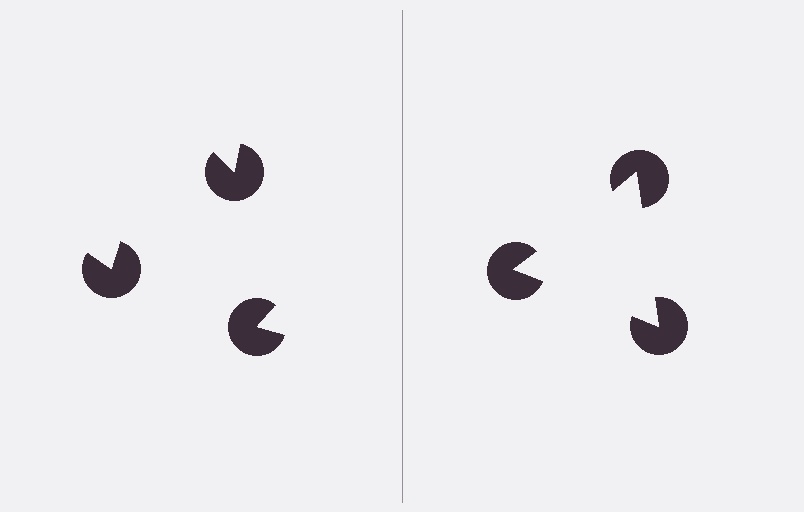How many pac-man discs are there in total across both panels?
6 — 3 on each side.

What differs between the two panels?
The pac-man discs are positioned identically on both sides; only the wedge orientations differ. On the right they align to a triangle; on the left they are misaligned.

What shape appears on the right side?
An illusory triangle.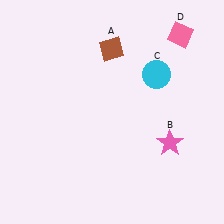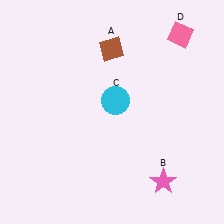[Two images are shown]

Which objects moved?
The objects that moved are: the pink star (B), the cyan circle (C).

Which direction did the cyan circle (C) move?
The cyan circle (C) moved left.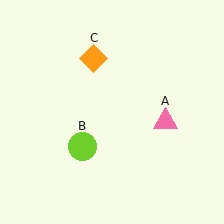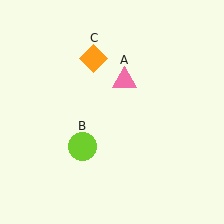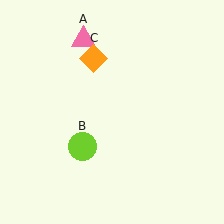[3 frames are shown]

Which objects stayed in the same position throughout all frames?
Lime circle (object B) and orange diamond (object C) remained stationary.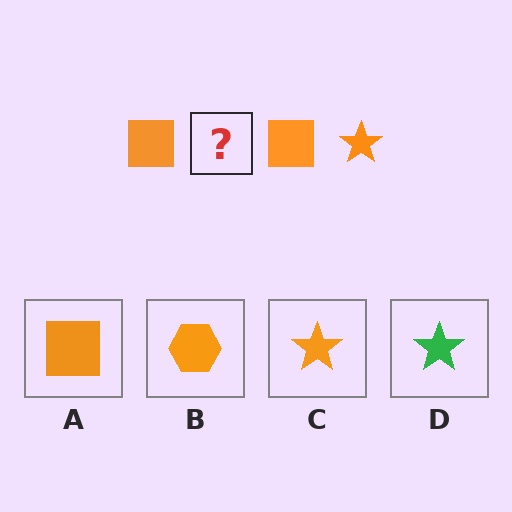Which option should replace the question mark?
Option C.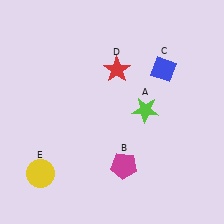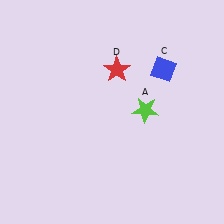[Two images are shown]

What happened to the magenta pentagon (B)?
The magenta pentagon (B) was removed in Image 2. It was in the bottom-right area of Image 1.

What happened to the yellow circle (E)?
The yellow circle (E) was removed in Image 2. It was in the bottom-left area of Image 1.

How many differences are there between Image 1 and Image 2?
There are 2 differences between the two images.